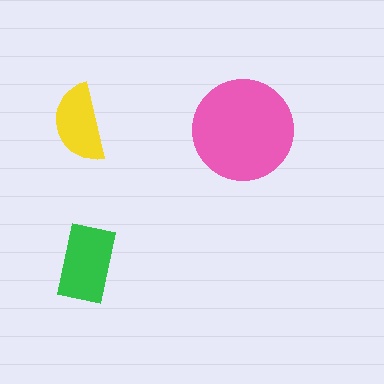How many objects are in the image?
There are 3 objects in the image.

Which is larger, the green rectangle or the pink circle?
The pink circle.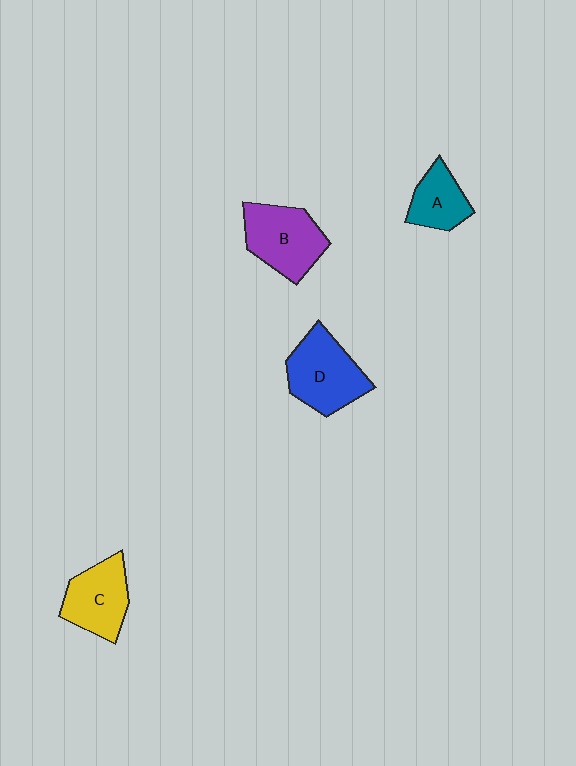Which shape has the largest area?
Shape D (blue).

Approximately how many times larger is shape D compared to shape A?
Approximately 1.6 times.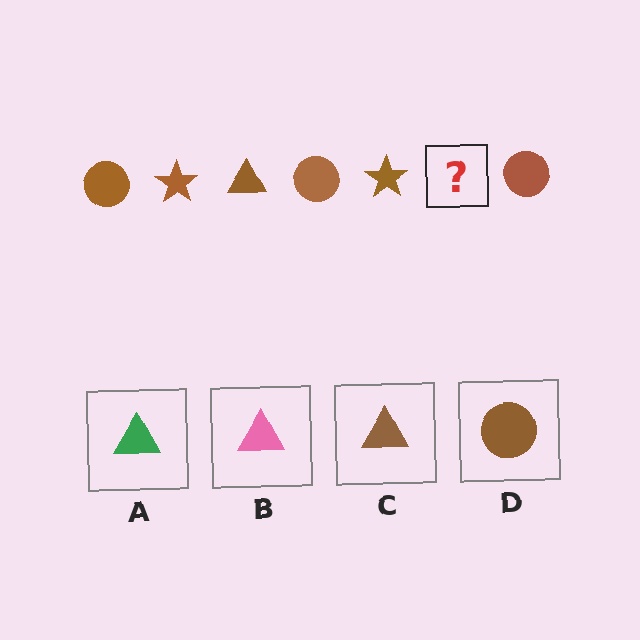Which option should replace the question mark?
Option C.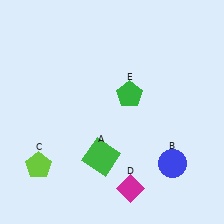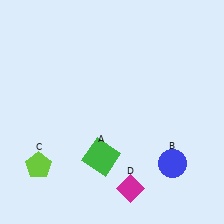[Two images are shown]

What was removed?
The green pentagon (E) was removed in Image 2.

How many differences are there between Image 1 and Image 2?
There is 1 difference between the two images.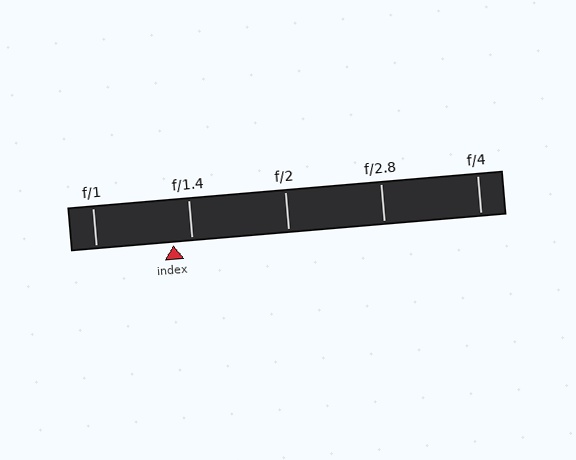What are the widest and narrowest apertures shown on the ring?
The widest aperture shown is f/1 and the narrowest is f/4.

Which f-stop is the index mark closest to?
The index mark is closest to f/1.4.